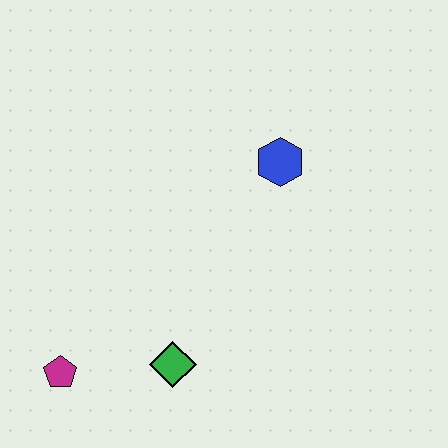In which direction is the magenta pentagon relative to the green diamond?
The magenta pentagon is to the left of the green diamond.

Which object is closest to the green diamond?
The magenta pentagon is closest to the green diamond.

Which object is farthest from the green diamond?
The blue hexagon is farthest from the green diamond.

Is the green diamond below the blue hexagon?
Yes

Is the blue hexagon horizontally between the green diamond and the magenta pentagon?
No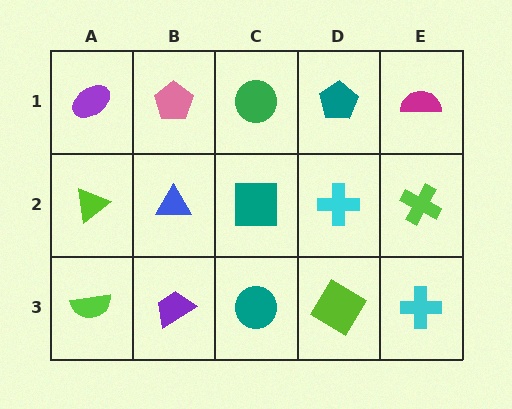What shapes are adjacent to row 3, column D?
A cyan cross (row 2, column D), a teal circle (row 3, column C), a cyan cross (row 3, column E).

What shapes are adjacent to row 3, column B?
A blue triangle (row 2, column B), a lime semicircle (row 3, column A), a teal circle (row 3, column C).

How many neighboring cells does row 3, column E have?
2.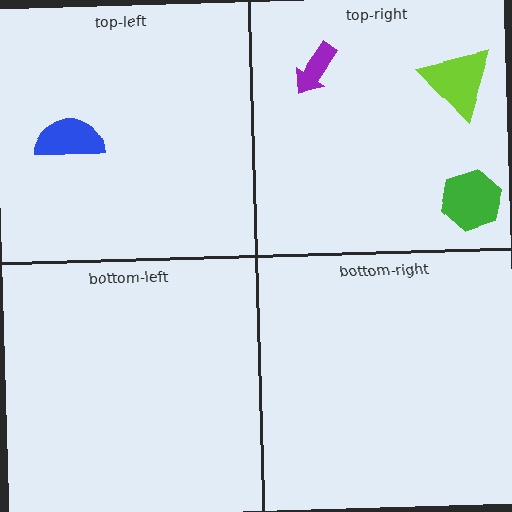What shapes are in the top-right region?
The lime triangle, the purple arrow, the green hexagon.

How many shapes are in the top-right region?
3.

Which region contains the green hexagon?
The top-right region.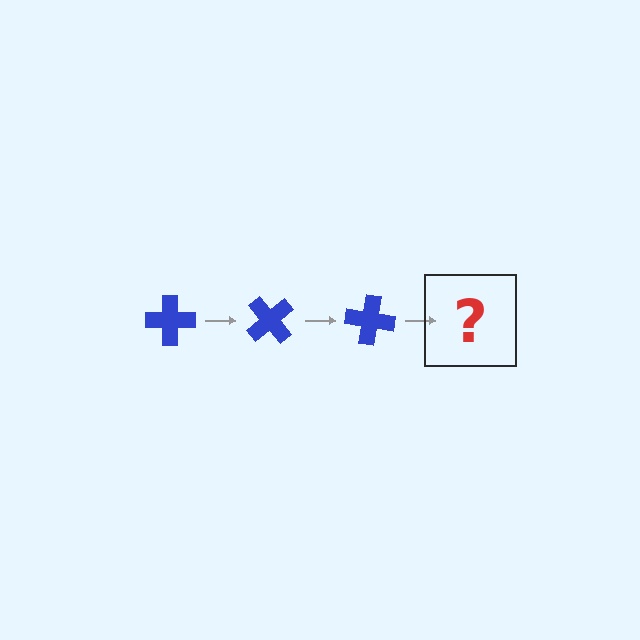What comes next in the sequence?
The next element should be a blue cross rotated 150 degrees.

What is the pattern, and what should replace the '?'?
The pattern is that the cross rotates 50 degrees each step. The '?' should be a blue cross rotated 150 degrees.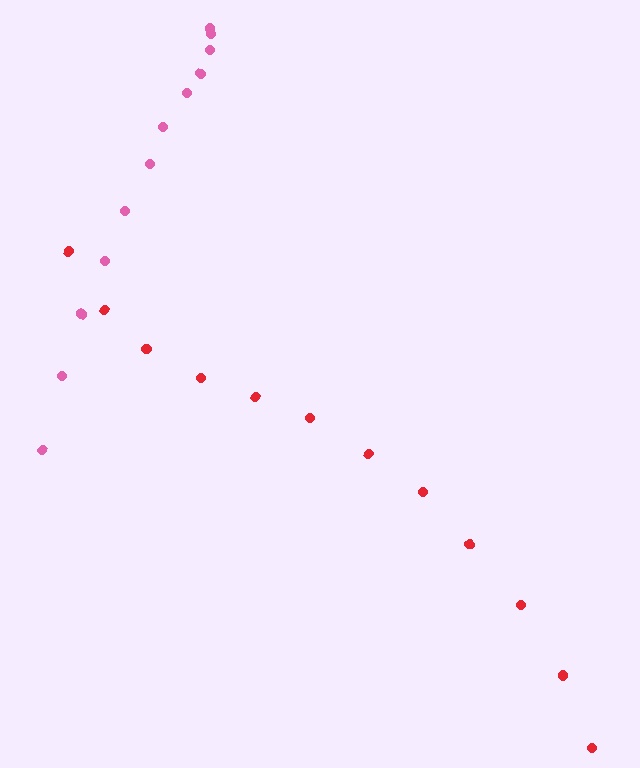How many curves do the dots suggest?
There are 2 distinct paths.